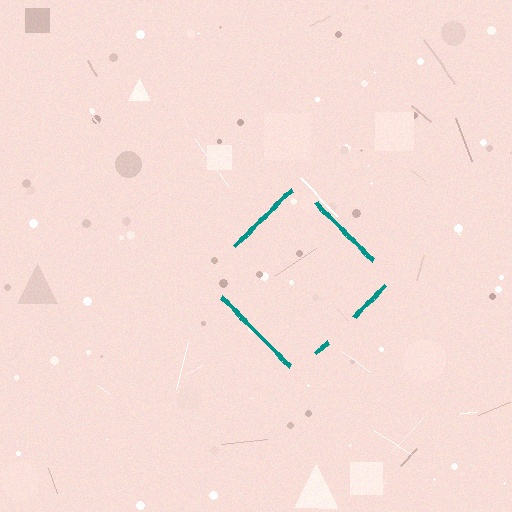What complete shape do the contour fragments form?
The contour fragments form a diamond.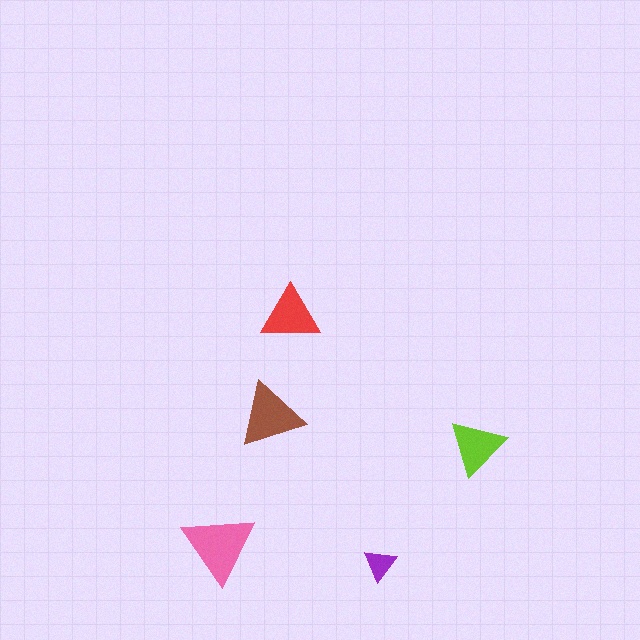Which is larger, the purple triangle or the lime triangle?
The lime one.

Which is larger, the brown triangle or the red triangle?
The brown one.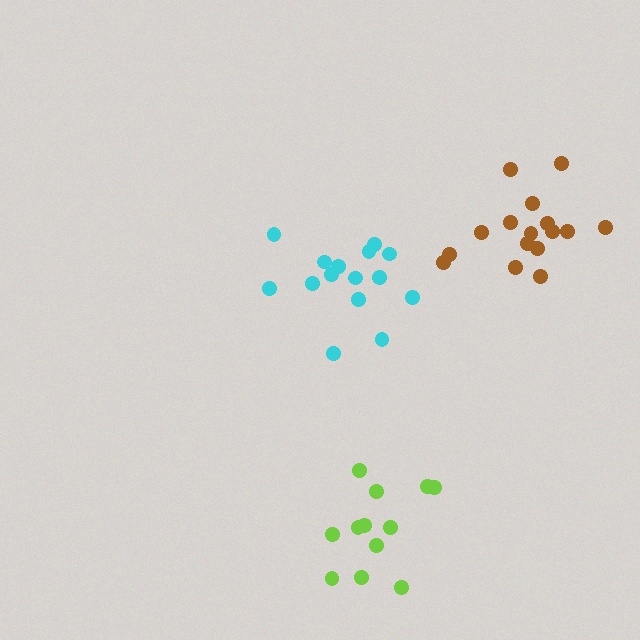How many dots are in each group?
Group 1: 12 dots, Group 2: 16 dots, Group 3: 15 dots (43 total).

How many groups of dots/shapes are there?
There are 3 groups.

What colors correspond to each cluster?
The clusters are colored: lime, brown, cyan.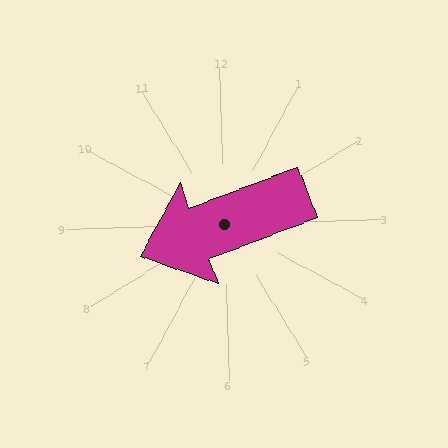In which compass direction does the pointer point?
West.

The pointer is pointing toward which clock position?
Roughly 8 o'clock.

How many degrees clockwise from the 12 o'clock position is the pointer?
Approximately 251 degrees.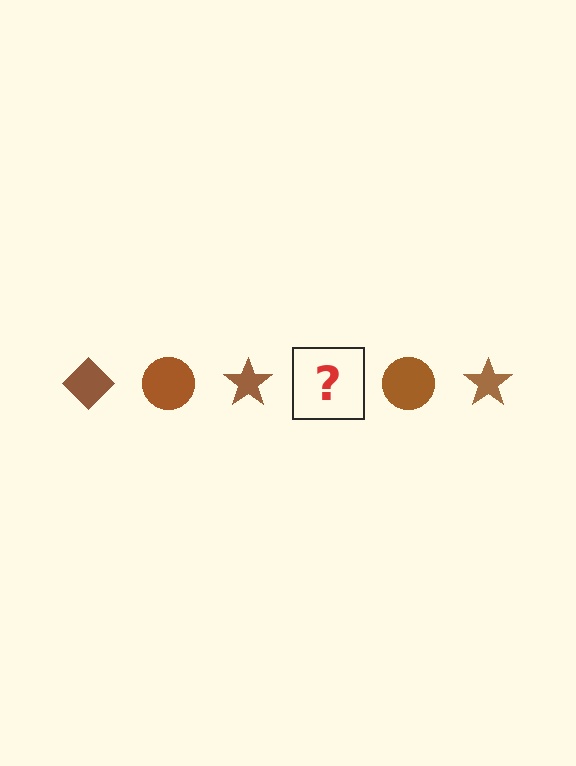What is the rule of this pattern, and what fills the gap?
The rule is that the pattern cycles through diamond, circle, star shapes in brown. The gap should be filled with a brown diamond.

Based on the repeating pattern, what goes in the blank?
The blank should be a brown diamond.